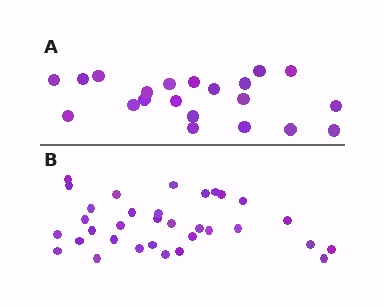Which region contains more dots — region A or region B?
Region B (the bottom region) has more dots.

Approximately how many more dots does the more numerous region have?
Region B has roughly 12 or so more dots than region A.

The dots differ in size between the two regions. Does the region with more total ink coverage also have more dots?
No. Region A has more total ink coverage because its dots are larger, but region B actually contains more individual dots. Total area can be misleading — the number of items is what matters here.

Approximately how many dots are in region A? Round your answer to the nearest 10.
About 20 dots. (The exact count is 21, which rounds to 20.)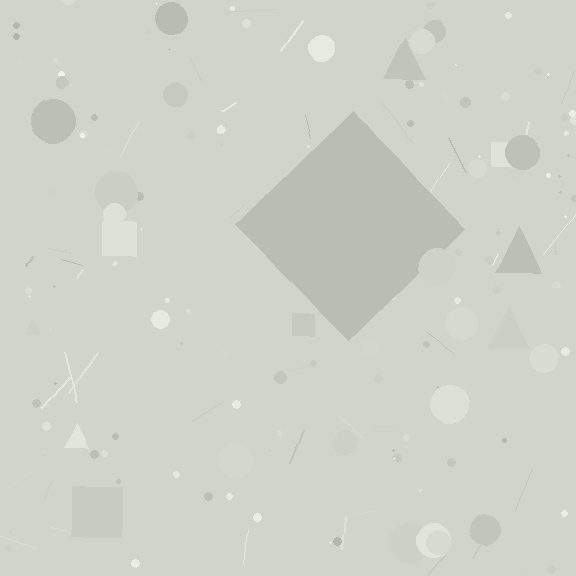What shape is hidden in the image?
A diamond is hidden in the image.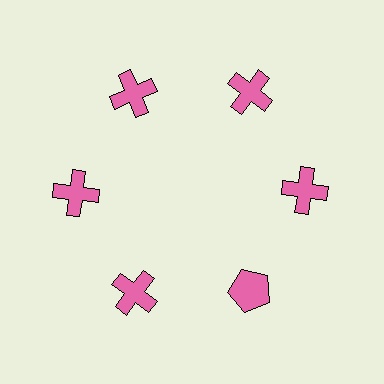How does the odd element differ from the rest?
It has a different shape: pentagon instead of cross.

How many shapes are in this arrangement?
There are 6 shapes arranged in a ring pattern.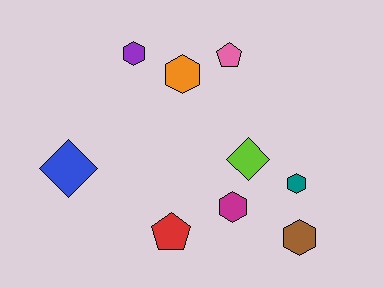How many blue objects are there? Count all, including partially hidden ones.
There is 1 blue object.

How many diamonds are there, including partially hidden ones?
There are 2 diamonds.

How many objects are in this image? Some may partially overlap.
There are 9 objects.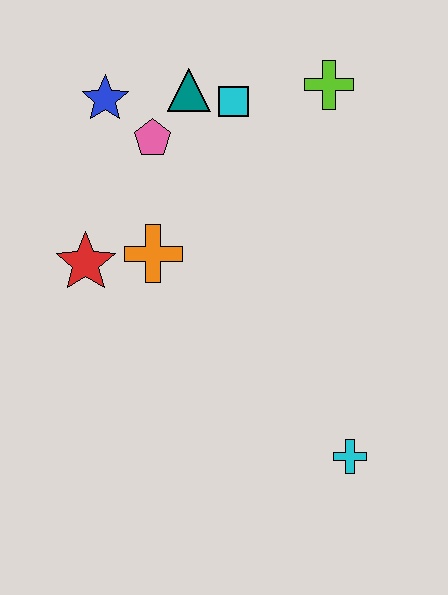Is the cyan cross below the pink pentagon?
Yes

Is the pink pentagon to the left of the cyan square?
Yes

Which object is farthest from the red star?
The cyan cross is farthest from the red star.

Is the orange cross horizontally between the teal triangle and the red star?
Yes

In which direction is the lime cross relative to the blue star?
The lime cross is to the right of the blue star.